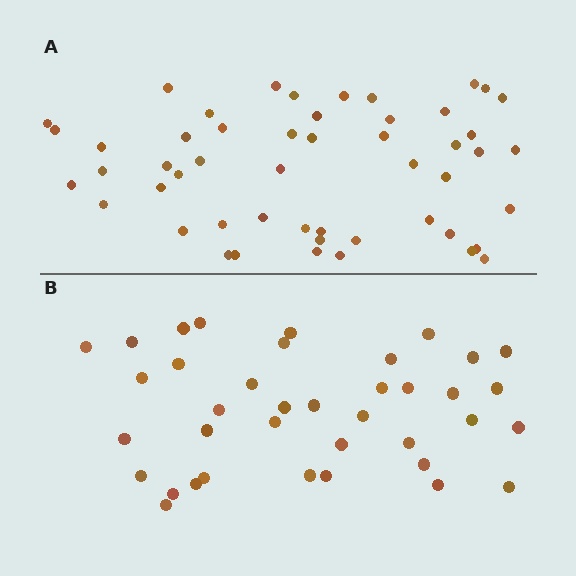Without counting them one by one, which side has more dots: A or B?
Region A (the top region) has more dots.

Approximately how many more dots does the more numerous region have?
Region A has approximately 15 more dots than region B.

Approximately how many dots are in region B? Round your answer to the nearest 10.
About 40 dots. (The exact count is 38, which rounds to 40.)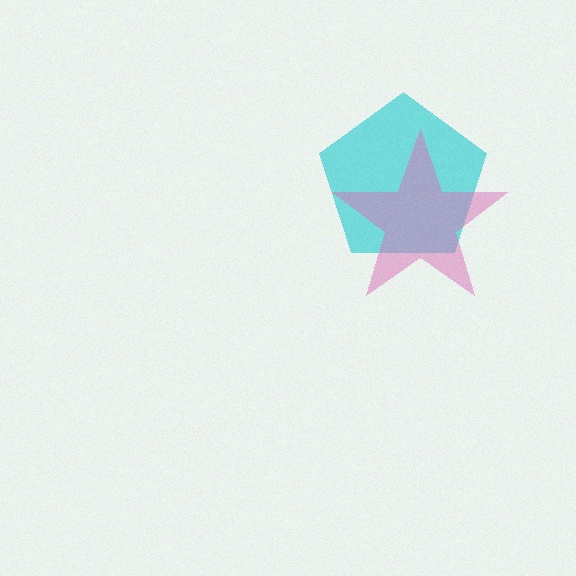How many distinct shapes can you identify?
There are 2 distinct shapes: a cyan pentagon, a pink star.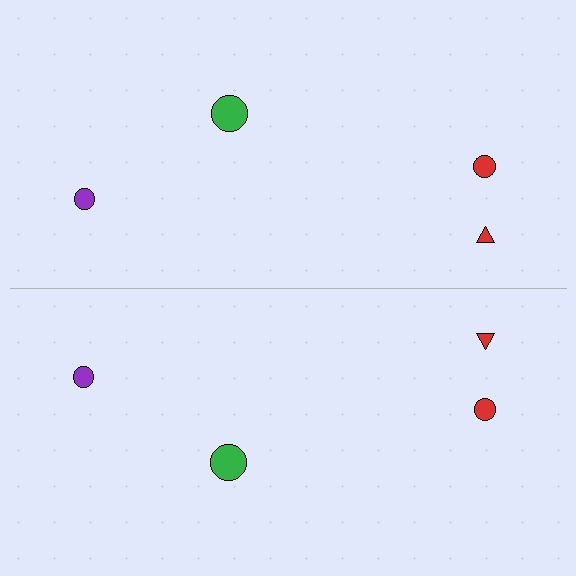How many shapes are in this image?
There are 8 shapes in this image.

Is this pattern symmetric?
Yes, this pattern has bilateral (reflection) symmetry.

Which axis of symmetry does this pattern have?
The pattern has a horizontal axis of symmetry running through the center of the image.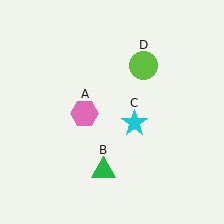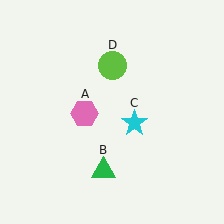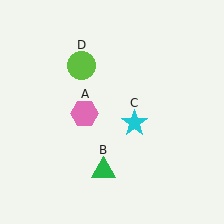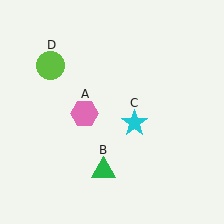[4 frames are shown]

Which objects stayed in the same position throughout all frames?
Pink hexagon (object A) and green triangle (object B) and cyan star (object C) remained stationary.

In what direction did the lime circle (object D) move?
The lime circle (object D) moved left.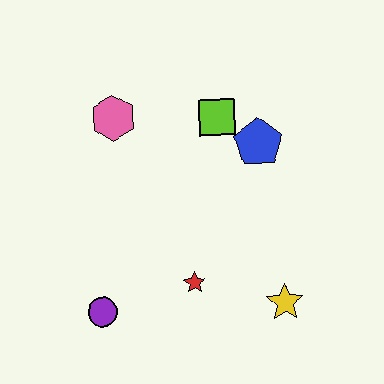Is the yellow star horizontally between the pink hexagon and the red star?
No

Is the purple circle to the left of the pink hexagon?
Yes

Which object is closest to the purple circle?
The red star is closest to the purple circle.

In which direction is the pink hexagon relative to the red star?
The pink hexagon is above the red star.